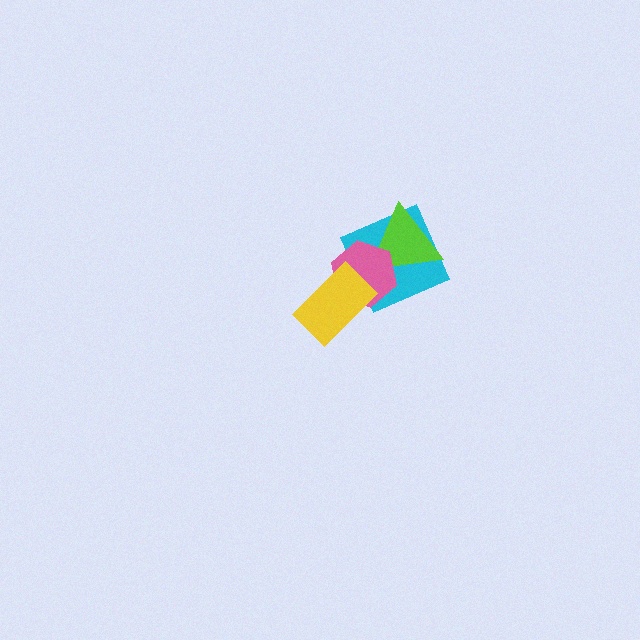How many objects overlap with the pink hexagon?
3 objects overlap with the pink hexagon.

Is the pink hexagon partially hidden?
Yes, it is partially covered by another shape.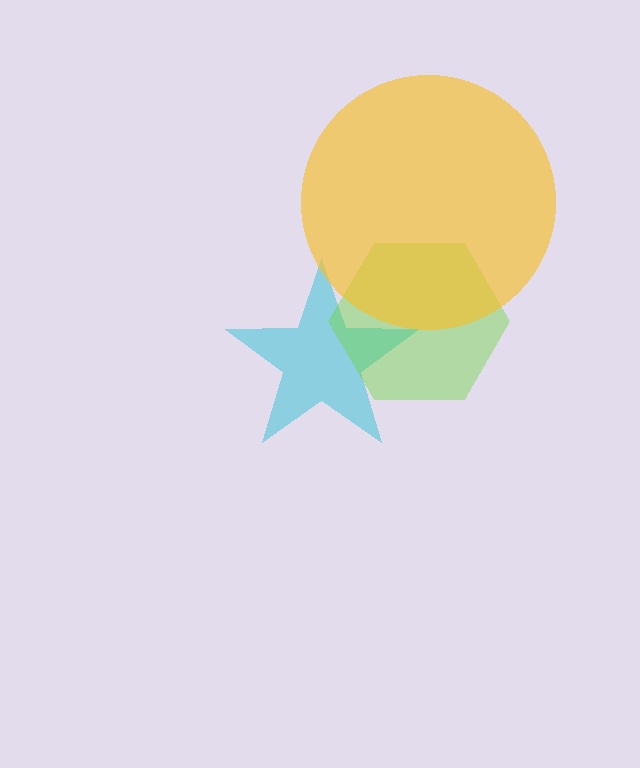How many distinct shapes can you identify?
There are 3 distinct shapes: a cyan star, a lime hexagon, a yellow circle.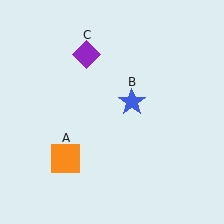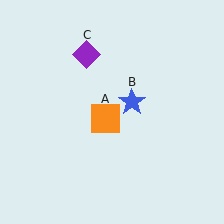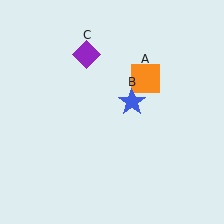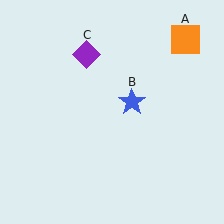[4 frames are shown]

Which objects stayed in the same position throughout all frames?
Blue star (object B) and purple diamond (object C) remained stationary.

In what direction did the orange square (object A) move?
The orange square (object A) moved up and to the right.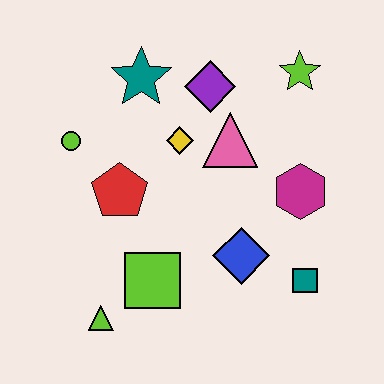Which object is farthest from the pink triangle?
The lime triangle is farthest from the pink triangle.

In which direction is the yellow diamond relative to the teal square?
The yellow diamond is above the teal square.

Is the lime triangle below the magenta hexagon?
Yes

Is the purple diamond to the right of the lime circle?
Yes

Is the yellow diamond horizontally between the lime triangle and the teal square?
Yes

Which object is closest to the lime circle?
The red pentagon is closest to the lime circle.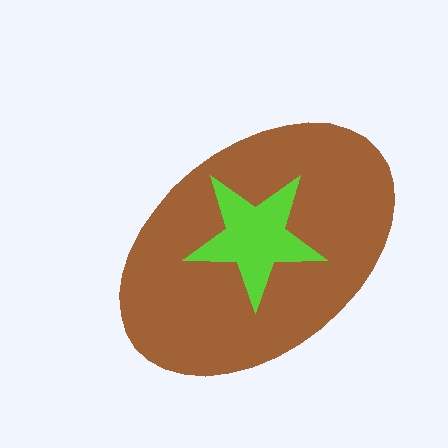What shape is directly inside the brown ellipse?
The lime star.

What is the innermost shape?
The lime star.